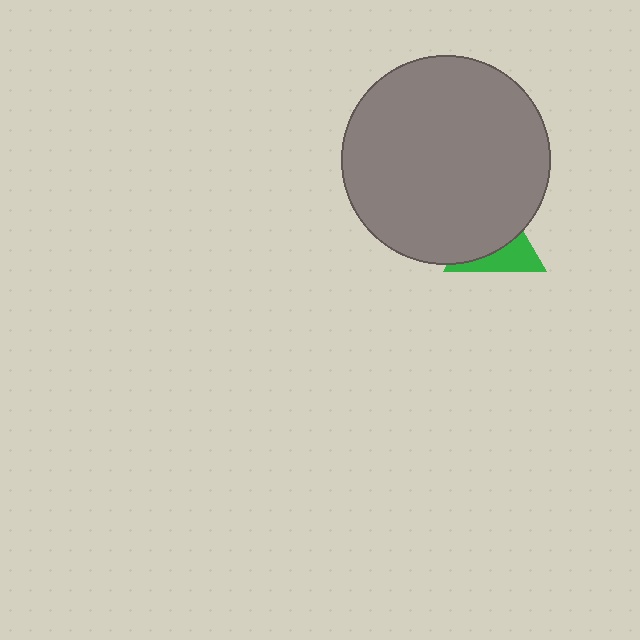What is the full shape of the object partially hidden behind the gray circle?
The partially hidden object is a green triangle.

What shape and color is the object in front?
The object in front is a gray circle.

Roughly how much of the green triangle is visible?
A small part of it is visible (roughly 39%).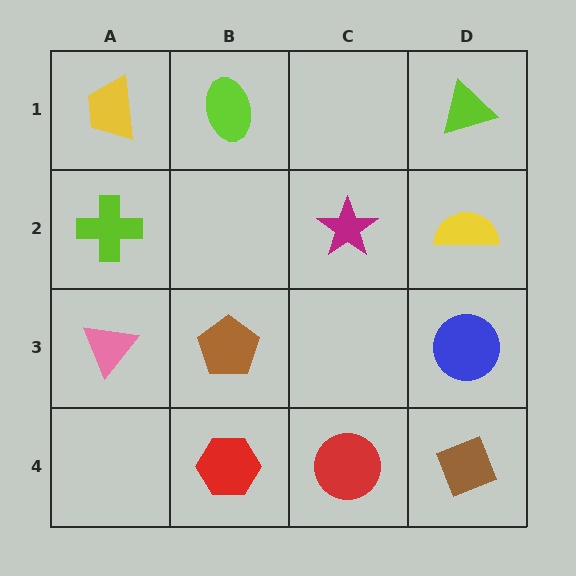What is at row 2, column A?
A lime cross.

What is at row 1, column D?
A lime triangle.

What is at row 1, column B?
A lime ellipse.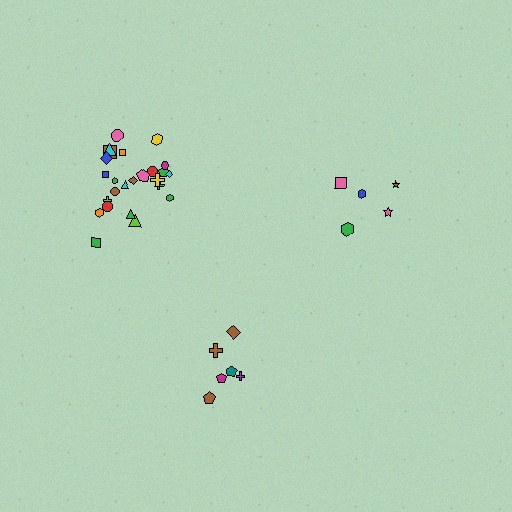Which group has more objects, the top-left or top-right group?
The top-left group.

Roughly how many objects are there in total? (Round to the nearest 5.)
Roughly 35 objects in total.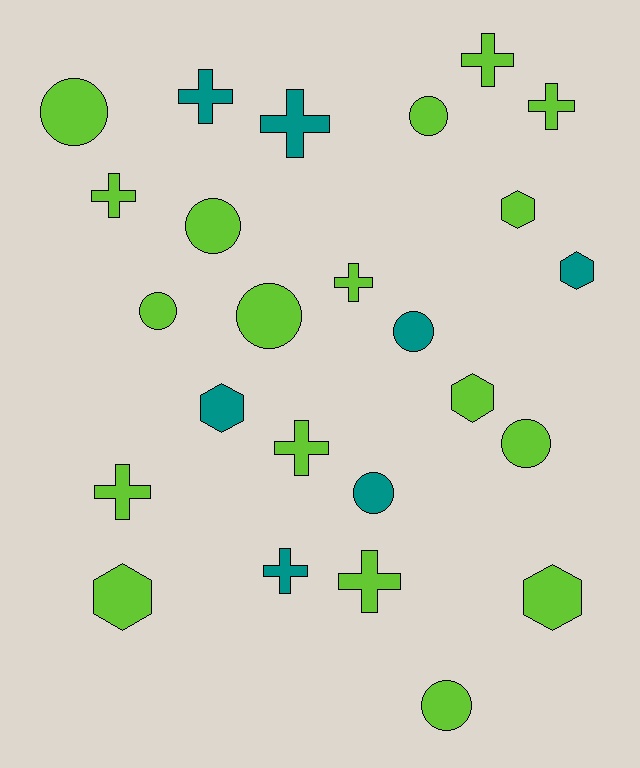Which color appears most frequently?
Lime, with 18 objects.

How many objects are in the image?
There are 25 objects.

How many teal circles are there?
There are 2 teal circles.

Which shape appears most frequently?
Cross, with 10 objects.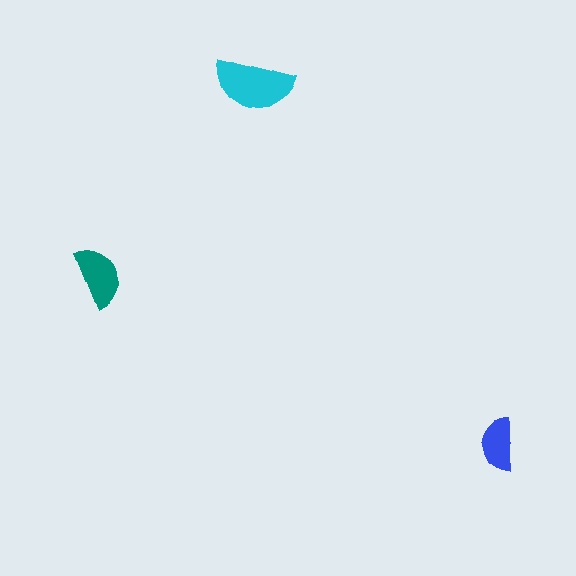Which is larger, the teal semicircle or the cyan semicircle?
The cyan one.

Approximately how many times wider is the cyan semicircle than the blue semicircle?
About 1.5 times wider.